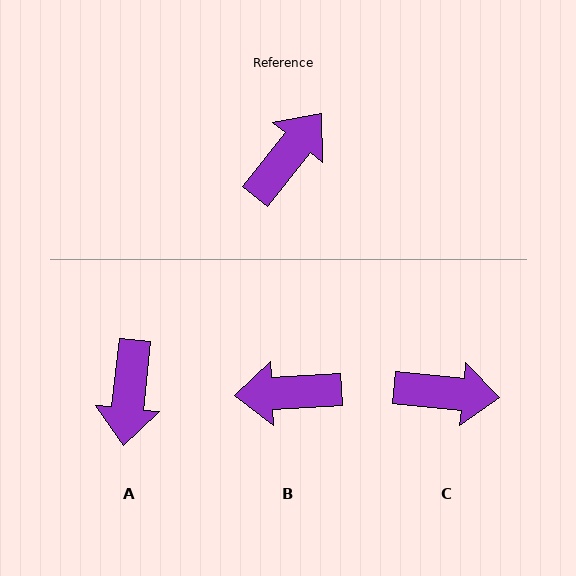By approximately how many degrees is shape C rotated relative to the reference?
Approximately 57 degrees clockwise.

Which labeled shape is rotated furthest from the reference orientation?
A, about 148 degrees away.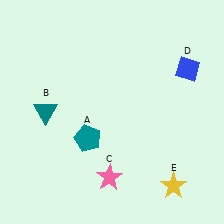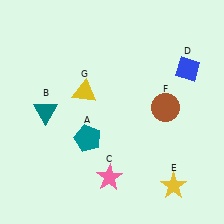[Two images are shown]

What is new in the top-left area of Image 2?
A yellow triangle (G) was added in the top-left area of Image 2.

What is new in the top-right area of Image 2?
A brown circle (F) was added in the top-right area of Image 2.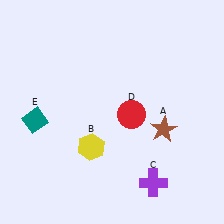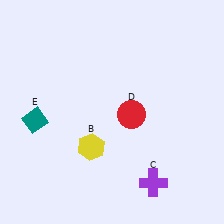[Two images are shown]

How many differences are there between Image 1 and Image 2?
There is 1 difference between the two images.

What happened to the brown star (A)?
The brown star (A) was removed in Image 2. It was in the bottom-right area of Image 1.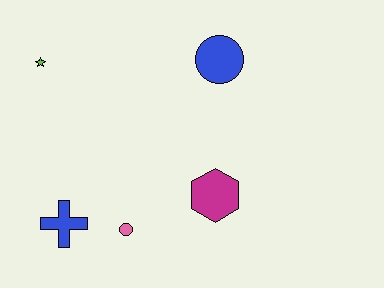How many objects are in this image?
There are 5 objects.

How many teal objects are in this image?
There are no teal objects.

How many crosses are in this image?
There is 1 cross.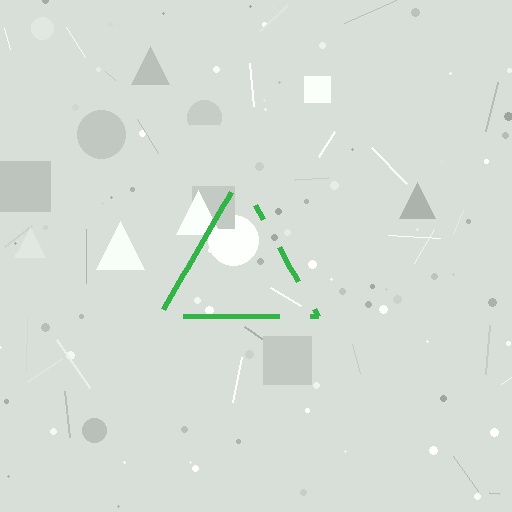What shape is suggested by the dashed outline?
The dashed outline suggests a triangle.